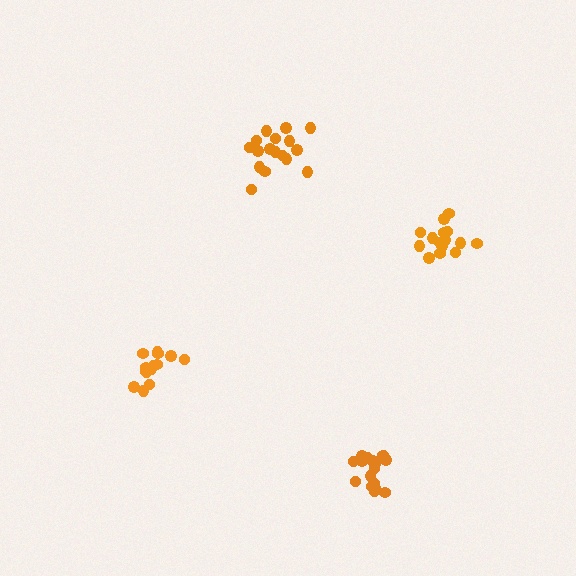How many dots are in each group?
Group 1: 18 dots, Group 2: 15 dots, Group 3: 14 dots, Group 4: 17 dots (64 total).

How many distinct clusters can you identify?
There are 4 distinct clusters.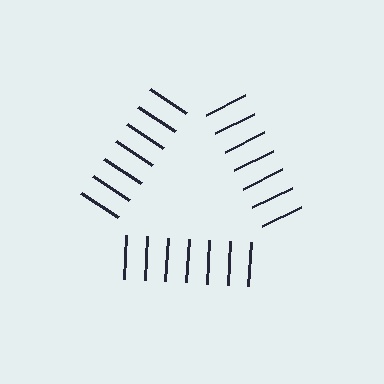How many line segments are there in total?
21 — 7 along each of the 3 edges.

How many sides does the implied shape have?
3 sides — the line-ends trace a triangle.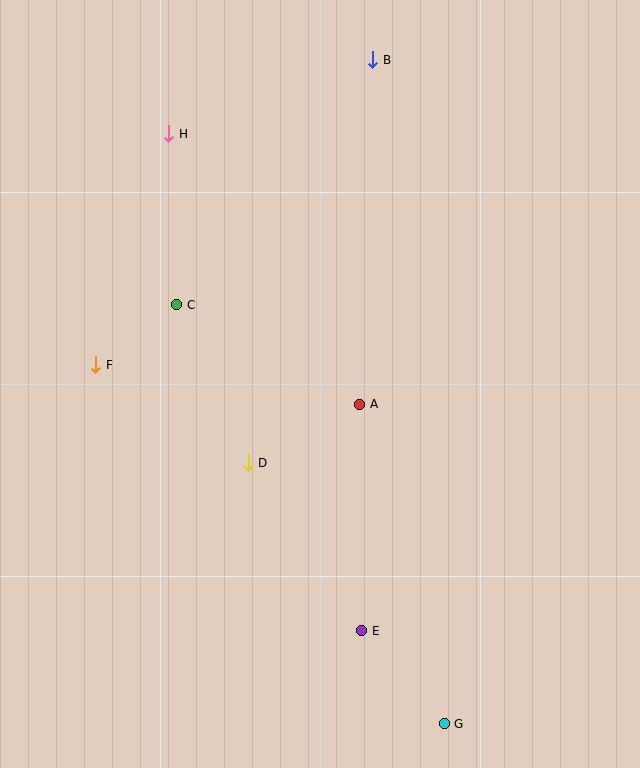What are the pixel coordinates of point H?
Point H is at (169, 134).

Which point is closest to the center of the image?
Point A at (360, 404) is closest to the center.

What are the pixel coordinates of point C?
Point C is at (177, 305).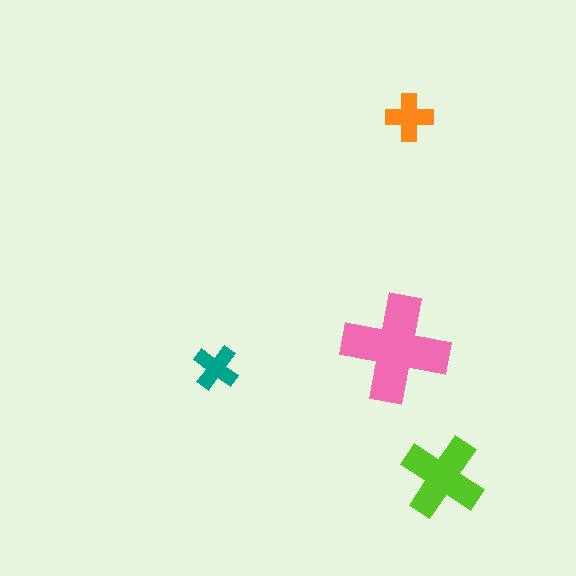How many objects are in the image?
There are 4 objects in the image.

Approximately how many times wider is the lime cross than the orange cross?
About 1.5 times wider.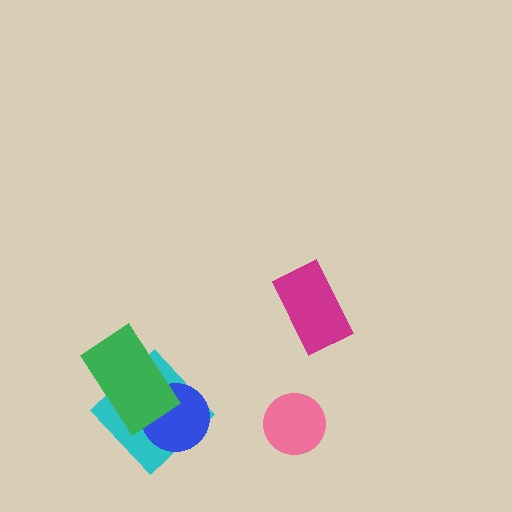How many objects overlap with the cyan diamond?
2 objects overlap with the cyan diamond.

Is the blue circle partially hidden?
Yes, it is partially covered by another shape.